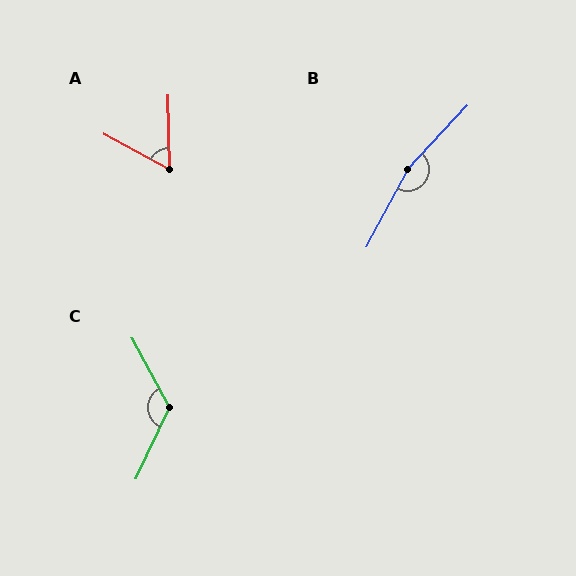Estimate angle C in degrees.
Approximately 126 degrees.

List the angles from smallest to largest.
A (60°), C (126°), B (165°).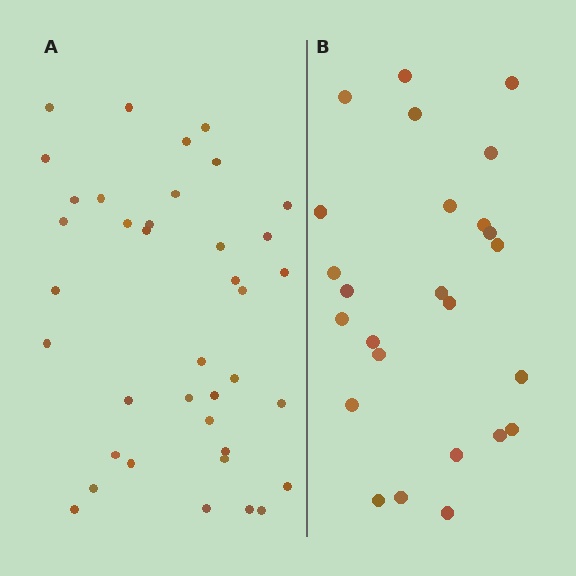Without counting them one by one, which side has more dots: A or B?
Region A (the left region) has more dots.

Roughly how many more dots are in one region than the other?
Region A has approximately 15 more dots than region B.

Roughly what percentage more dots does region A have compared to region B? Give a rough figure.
About 50% more.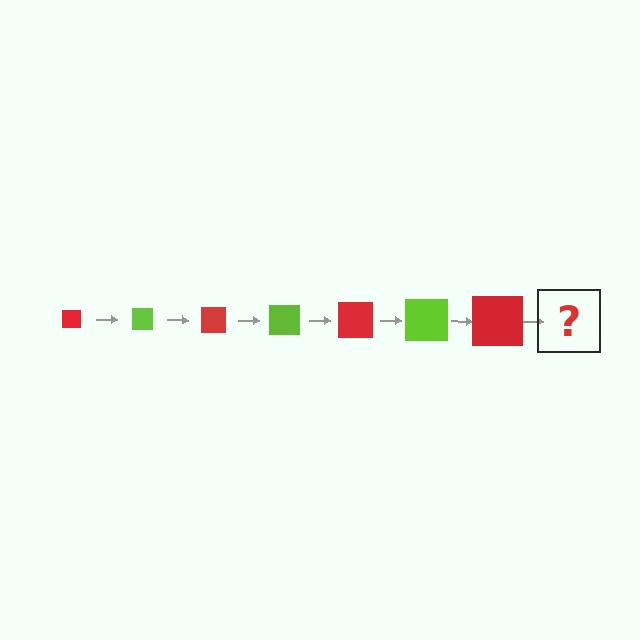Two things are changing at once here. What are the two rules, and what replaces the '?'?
The two rules are that the square grows larger each step and the color cycles through red and lime. The '?' should be a lime square, larger than the previous one.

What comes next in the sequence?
The next element should be a lime square, larger than the previous one.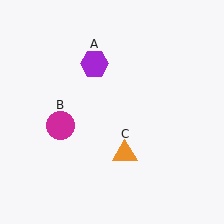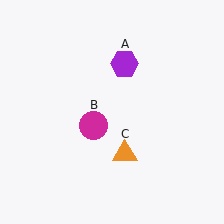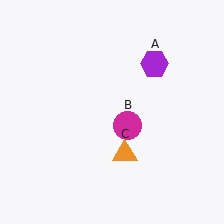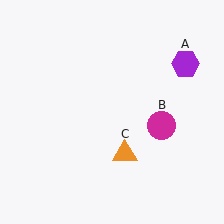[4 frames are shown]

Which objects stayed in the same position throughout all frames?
Orange triangle (object C) remained stationary.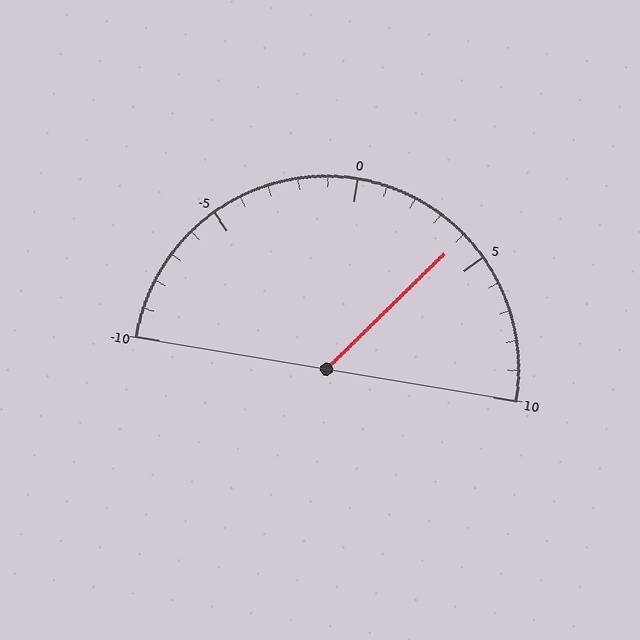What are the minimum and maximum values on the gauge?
The gauge ranges from -10 to 10.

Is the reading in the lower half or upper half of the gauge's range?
The reading is in the upper half of the range (-10 to 10).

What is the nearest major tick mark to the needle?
The nearest major tick mark is 5.